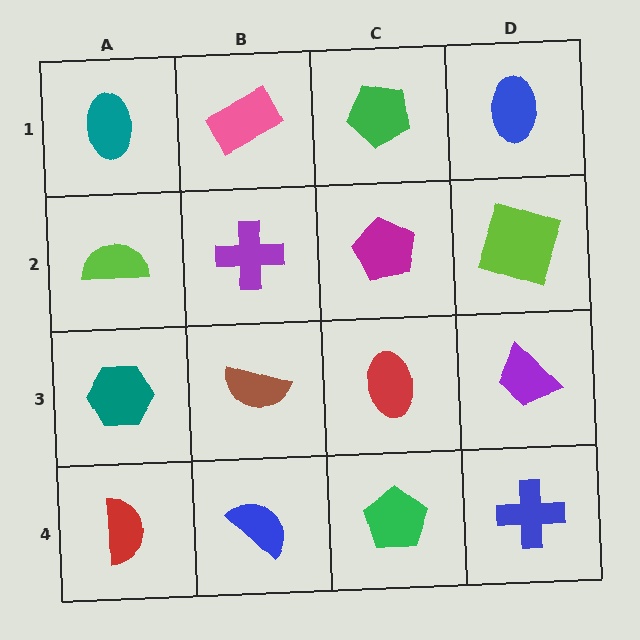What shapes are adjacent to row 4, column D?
A purple trapezoid (row 3, column D), a green pentagon (row 4, column C).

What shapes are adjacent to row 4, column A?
A teal hexagon (row 3, column A), a blue semicircle (row 4, column B).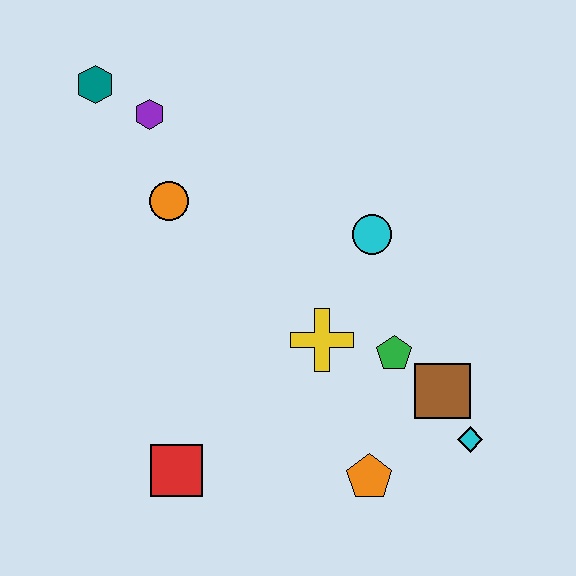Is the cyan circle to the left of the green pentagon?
Yes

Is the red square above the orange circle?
No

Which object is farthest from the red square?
The teal hexagon is farthest from the red square.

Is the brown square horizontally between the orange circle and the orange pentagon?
No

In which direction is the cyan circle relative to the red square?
The cyan circle is above the red square.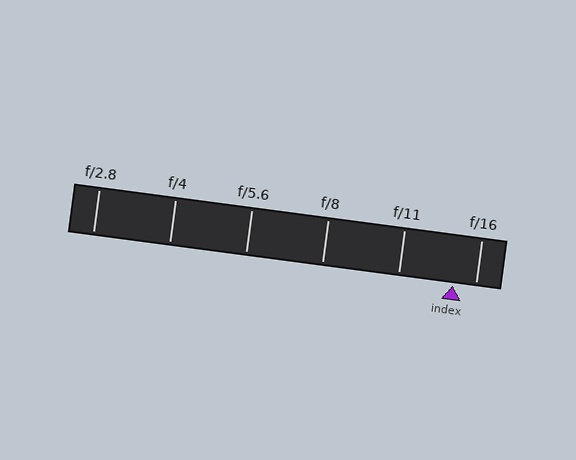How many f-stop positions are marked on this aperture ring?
There are 6 f-stop positions marked.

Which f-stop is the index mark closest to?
The index mark is closest to f/16.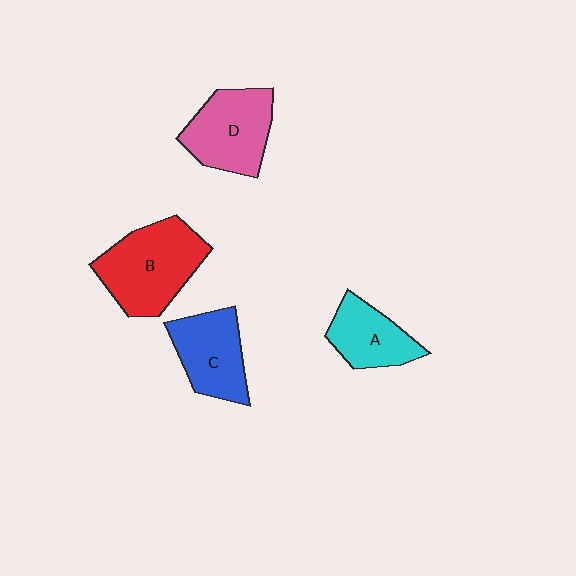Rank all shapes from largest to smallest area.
From largest to smallest: B (red), D (pink), C (blue), A (cyan).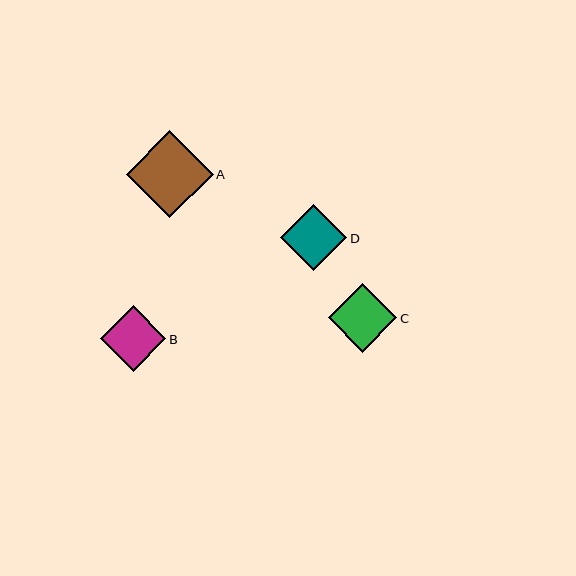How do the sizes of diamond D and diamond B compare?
Diamond D and diamond B are approximately the same size.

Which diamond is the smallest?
Diamond B is the smallest with a size of approximately 66 pixels.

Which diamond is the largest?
Diamond A is the largest with a size of approximately 87 pixels.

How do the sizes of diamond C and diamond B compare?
Diamond C and diamond B are approximately the same size.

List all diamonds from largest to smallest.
From largest to smallest: A, C, D, B.